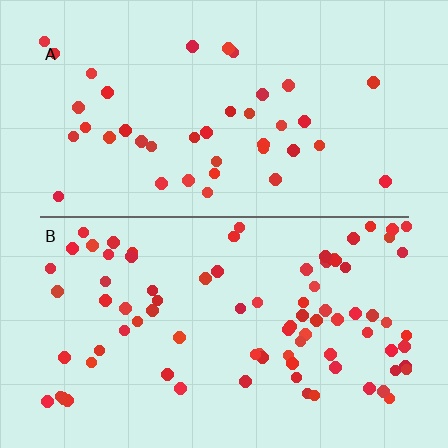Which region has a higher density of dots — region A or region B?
B (the bottom).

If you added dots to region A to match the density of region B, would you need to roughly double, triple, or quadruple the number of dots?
Approximately double.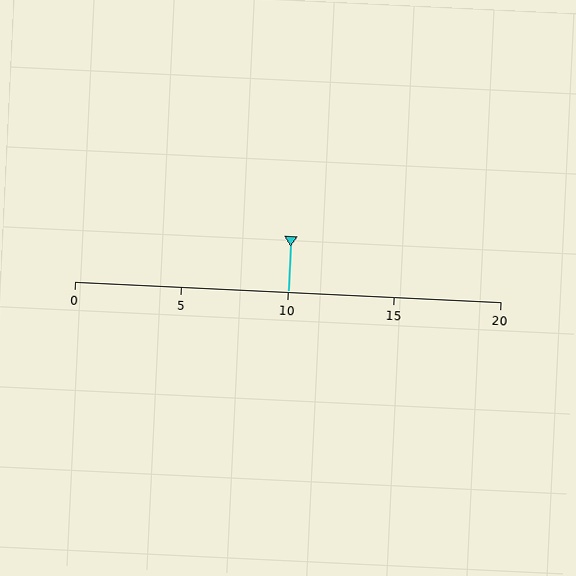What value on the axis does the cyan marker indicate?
The marker indicates approximately 10.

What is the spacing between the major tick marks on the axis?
The major ticks are spaced 5 apart.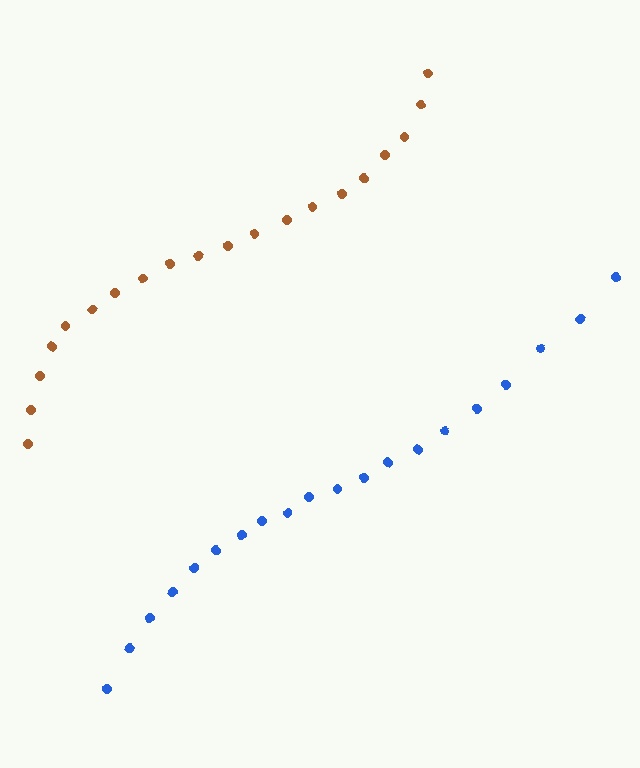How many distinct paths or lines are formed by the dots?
There are 2 distinct paths.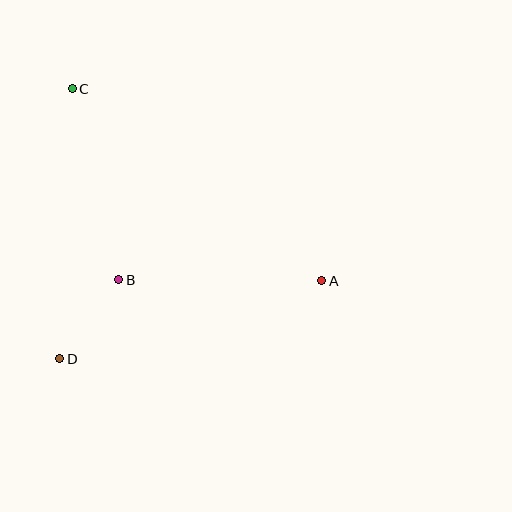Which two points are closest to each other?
Points B and D are closest to each other.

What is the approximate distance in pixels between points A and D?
The distance between A and D is approximately 273 pixels.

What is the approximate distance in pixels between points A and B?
The distance between A and B is approximately 203 pixels.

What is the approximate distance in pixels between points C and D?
The distance between C and D is approximately 270 pixels.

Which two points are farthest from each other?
Points A and C are farthest from each other.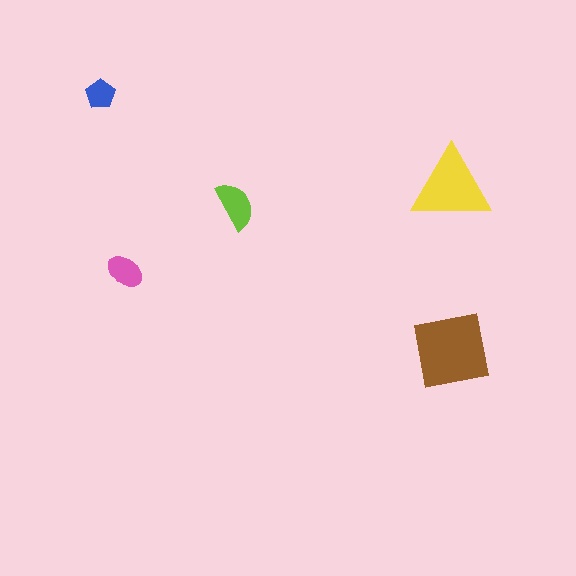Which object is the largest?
The brown square.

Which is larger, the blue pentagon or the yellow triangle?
The yellow triangle.